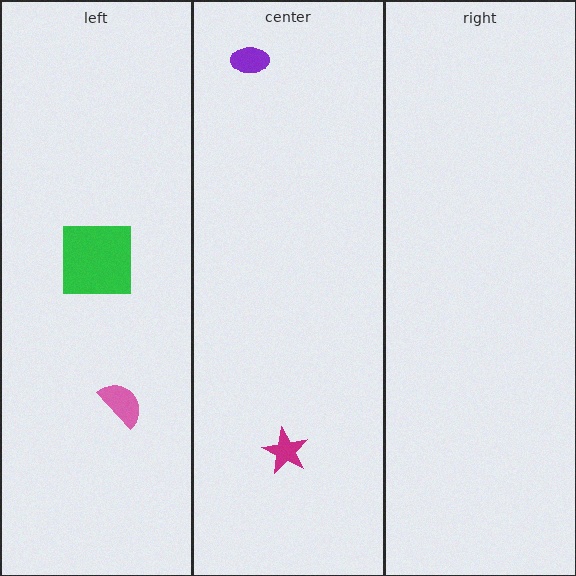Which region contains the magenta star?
The center region.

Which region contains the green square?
The left region.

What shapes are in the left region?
The green square, the pink semicircle.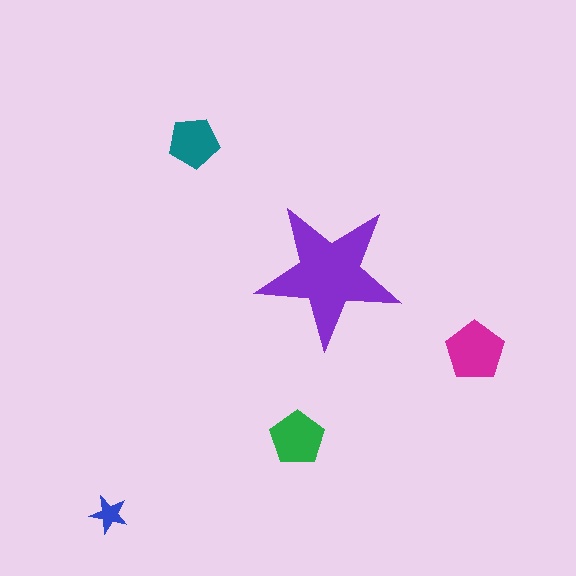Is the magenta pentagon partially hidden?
No, the magenta pentagon is fully visible.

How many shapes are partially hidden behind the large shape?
0 shapes are partially hidden.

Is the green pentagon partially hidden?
No, the green pentagon is fully visible.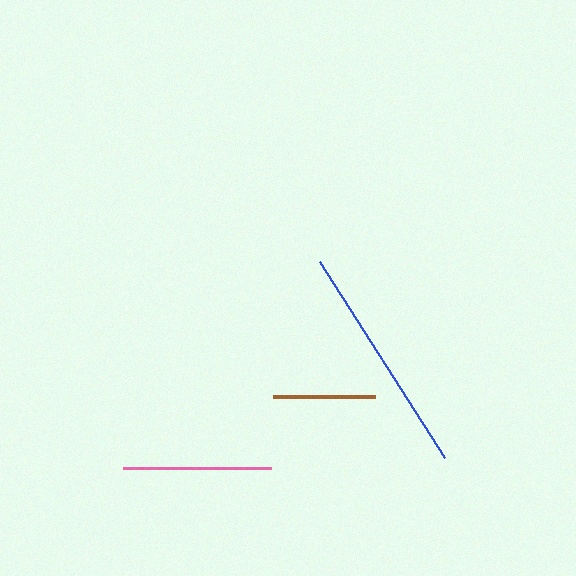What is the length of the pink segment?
The pink segment is approximately 148 pixels long.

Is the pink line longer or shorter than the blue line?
The blue line is longer than the pink line.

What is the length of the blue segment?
The blue segment is approximately 232 pixels long.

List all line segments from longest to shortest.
From longest to shortest: blue, pink, brown.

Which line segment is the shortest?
The brown line is the shortest at approximately 101 pixels.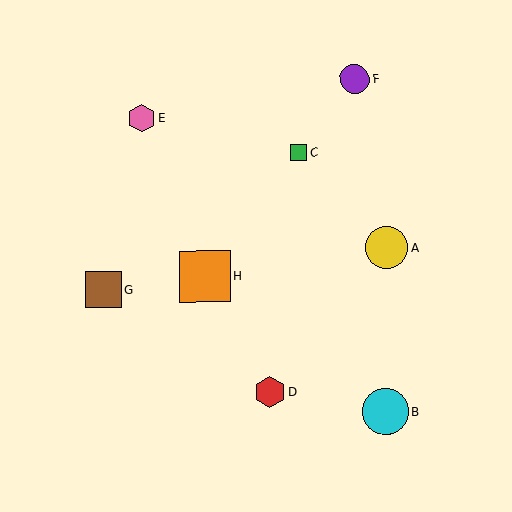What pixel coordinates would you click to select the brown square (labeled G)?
Click at (104, 290) to select the brown square G.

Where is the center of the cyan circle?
The center of the cyan circle is at (386, 412).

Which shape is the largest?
The orange square (labeled H) is the largest.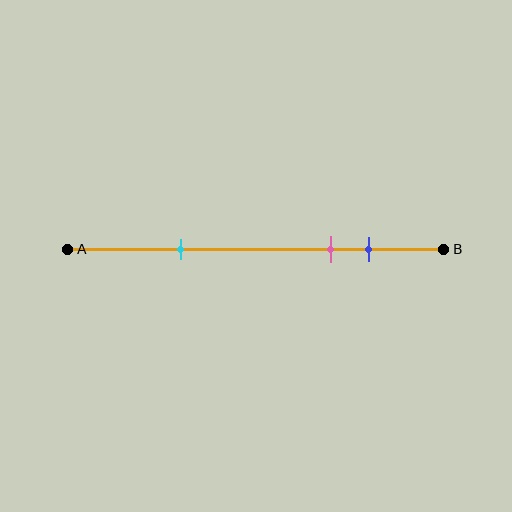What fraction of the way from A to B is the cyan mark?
The cyan mark is approximately 30% (0.3) of the way from A to B.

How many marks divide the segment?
There are 3 marks dividing the segment.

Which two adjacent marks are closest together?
The pink and blue marks are the closest adjacent pair.